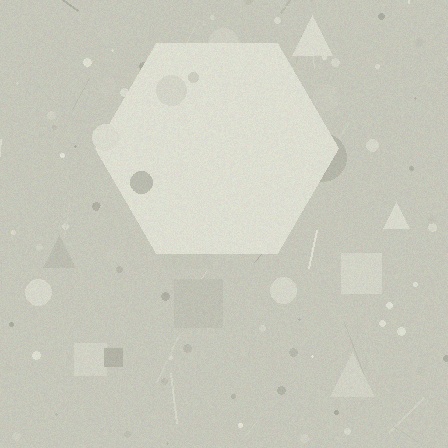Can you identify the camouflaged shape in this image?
The camouflaged shape is a hexagon.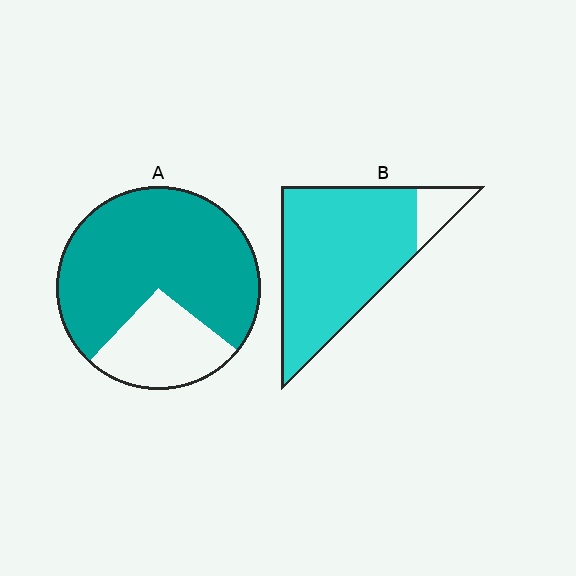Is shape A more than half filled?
Yes.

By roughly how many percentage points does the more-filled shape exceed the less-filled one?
By roughly 15 percentage points (B over A).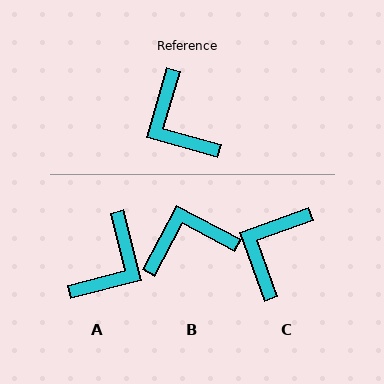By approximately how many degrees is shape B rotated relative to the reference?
Approximately 102 degrees clockwise.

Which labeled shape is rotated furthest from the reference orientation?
A, about 120 degrees away.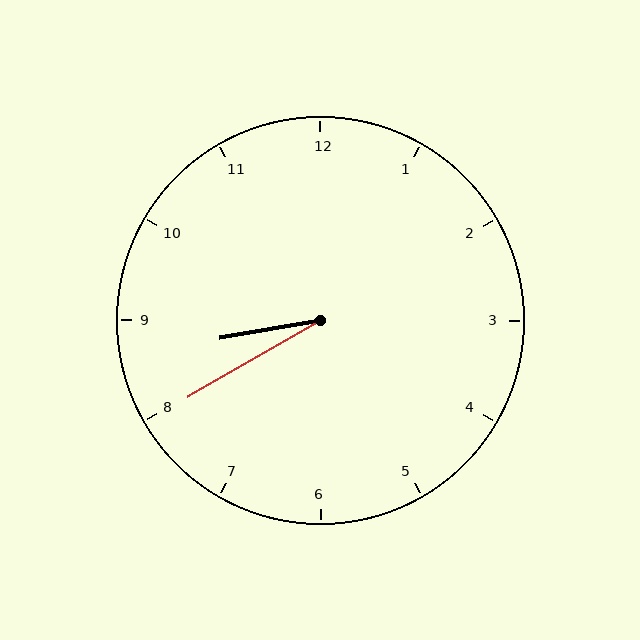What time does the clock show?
8:40.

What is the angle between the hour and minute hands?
Approximately 20 degrees.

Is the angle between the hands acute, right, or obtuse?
It is acute.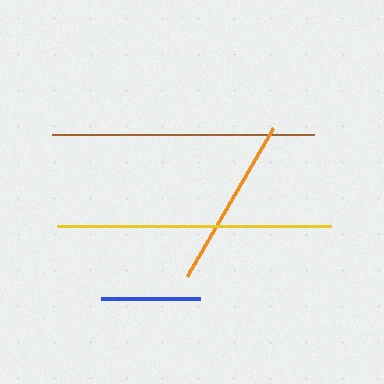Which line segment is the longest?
The yellow line is the longest at approximately 274 pixels.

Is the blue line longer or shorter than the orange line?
The orange line is longer than the blue line.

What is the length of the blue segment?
The blue segment is approximately 99 pixels long.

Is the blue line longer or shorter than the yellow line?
The yellow line is longer than the blue line.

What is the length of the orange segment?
The orange segment is approximately 171 pixels long.